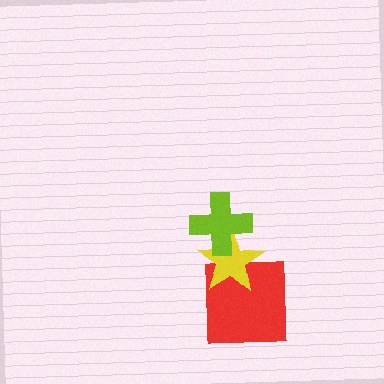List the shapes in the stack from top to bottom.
From top to bottom: the lime cross, the yellow star, the red square.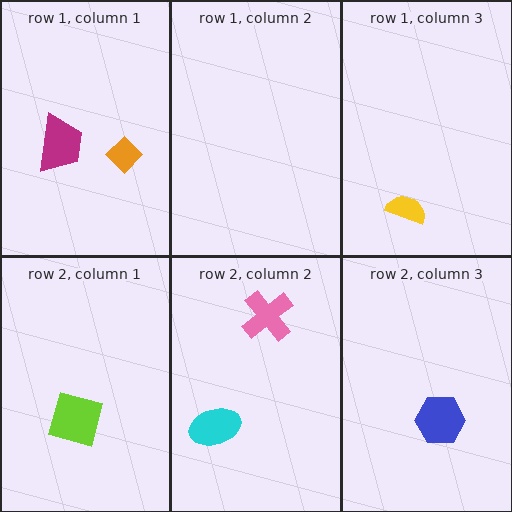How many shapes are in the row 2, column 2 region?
2.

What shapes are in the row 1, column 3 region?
The yellow semicircle.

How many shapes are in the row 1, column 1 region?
2.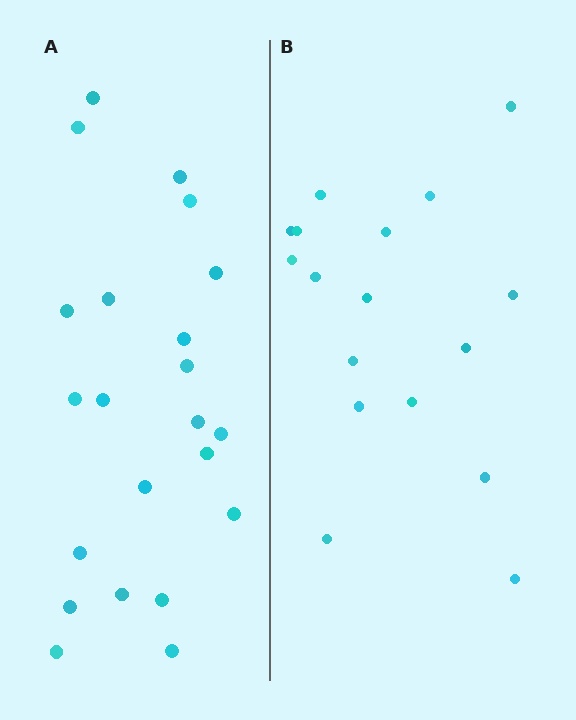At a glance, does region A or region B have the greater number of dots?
Region A (the left region) has more dots.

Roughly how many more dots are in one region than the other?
Region A has about 5 more dots than region B.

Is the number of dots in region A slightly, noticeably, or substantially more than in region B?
Region A has noticeably more, but not dramatically so. The ratio is roughly 1.3 to 1.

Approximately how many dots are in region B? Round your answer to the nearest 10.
About 20 dots. (The exact count is 17, which rounds to 20.)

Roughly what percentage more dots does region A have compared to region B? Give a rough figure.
About 30% more.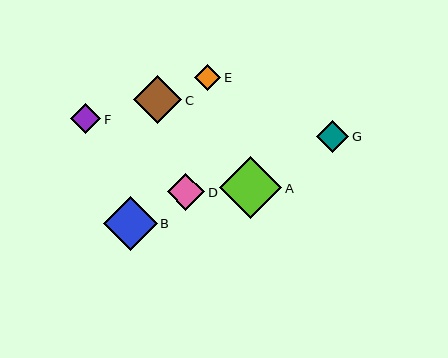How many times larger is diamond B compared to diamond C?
Diamond B is approximately 1.1 times the size of diamond C.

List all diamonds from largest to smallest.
From largest to smallest: A, B, C, D, G, F, E.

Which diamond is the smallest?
Diamond E is the smallest with a size of approximately 26 pixels.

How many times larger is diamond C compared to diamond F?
Diamond C is approximately 1.6 times the size of diamond F.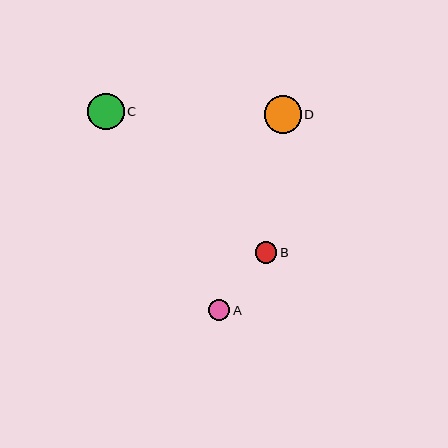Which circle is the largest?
Circle D is the largest with a size of approximately 37 pixels.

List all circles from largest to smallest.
From largest to smallest: D, C, B, A.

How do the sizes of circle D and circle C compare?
Circle D and circle C are approximately the same size.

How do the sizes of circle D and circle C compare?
Circle D and circle C are approximately the same size.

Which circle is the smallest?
Circle A is the smallest with a size of approximately 21 pixels.